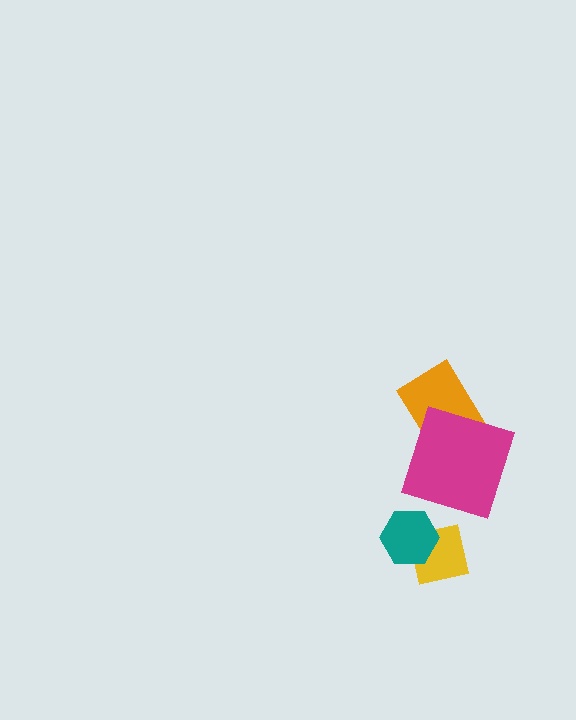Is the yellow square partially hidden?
Yes, it is partially covered by another shape.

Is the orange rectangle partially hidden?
Yes, it is partially covered by another shape.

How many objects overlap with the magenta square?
1 object overlaps with the magenta square.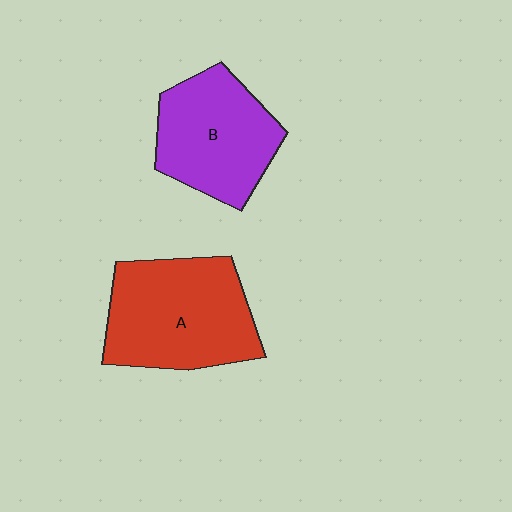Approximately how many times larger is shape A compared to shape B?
Approximately 1.2 times.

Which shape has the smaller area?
Shape B (purple).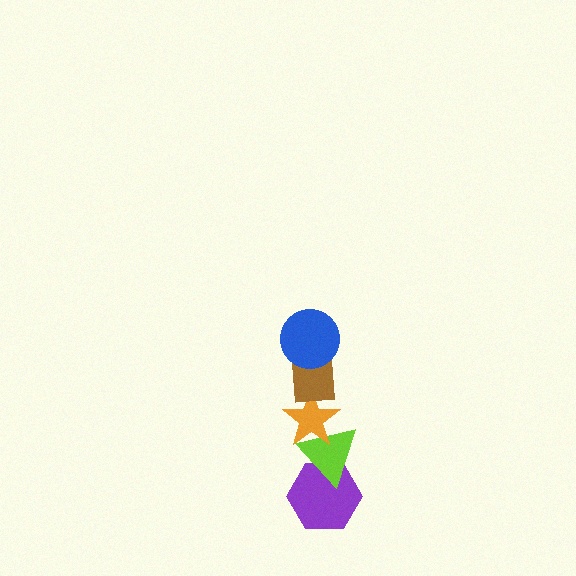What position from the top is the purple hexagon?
The purple hexagon is 5th from the top.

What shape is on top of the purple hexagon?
The lime triangle is on top of the purple hexagon.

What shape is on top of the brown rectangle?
The blue circle is on top of the brown rectangle.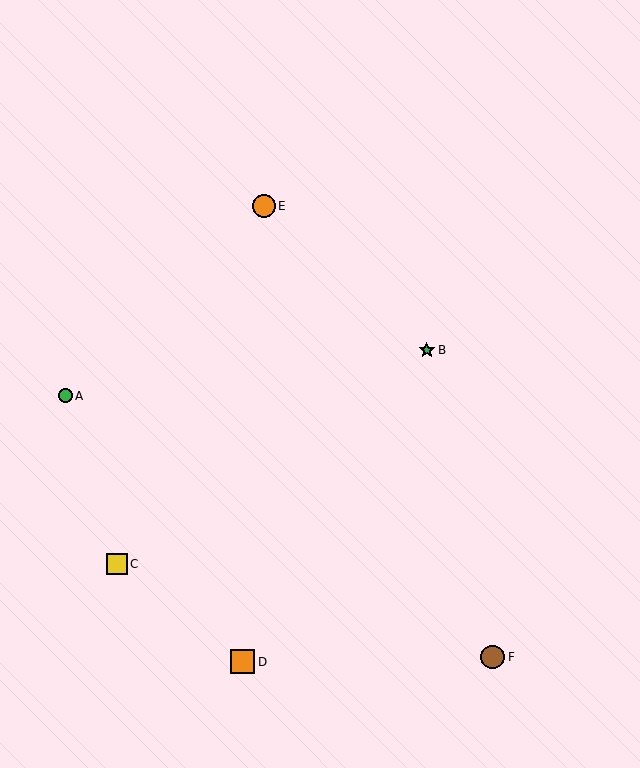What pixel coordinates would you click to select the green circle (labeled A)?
Click at (65, 396) to select the green circle A.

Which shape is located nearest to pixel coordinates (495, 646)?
The brown circle (labeled F) at (493, 657) is nearest to that location.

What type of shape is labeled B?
Shape B is a green star.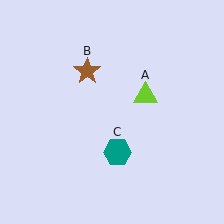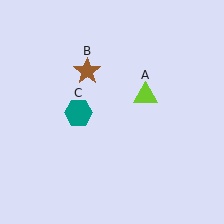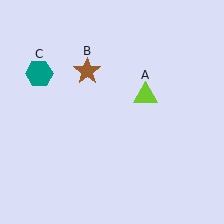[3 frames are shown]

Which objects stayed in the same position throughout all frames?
Lime triangle (object A) and brown star (object B) remained stationary.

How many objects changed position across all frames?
1 object changed position: teal hexagon (object C).